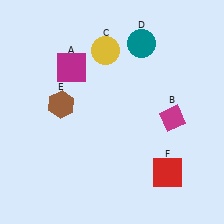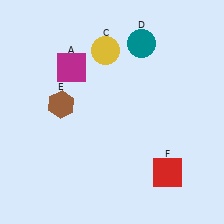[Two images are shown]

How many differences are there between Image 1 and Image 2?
There is 1 difference between the two images.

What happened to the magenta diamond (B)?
The magenta diamond (B) was removed in Image 2. It was in the bottom-right area of Image 1.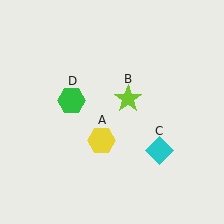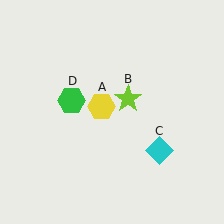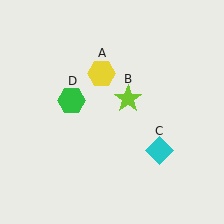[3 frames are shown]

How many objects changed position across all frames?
1 object changed position: yellow hexagon (object A).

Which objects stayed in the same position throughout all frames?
Lime star (object B) and cyan diamond (object C) and green hexagon (object D) remained stationary.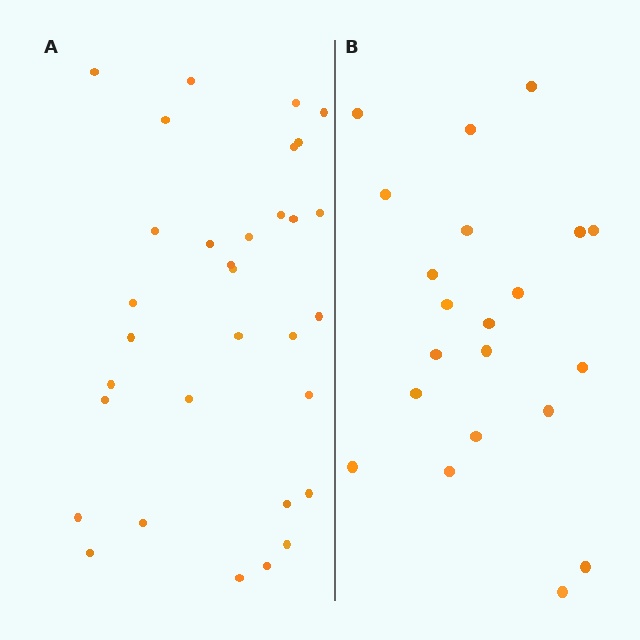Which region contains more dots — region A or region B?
Region A (the left region) has more dots.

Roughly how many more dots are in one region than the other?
Region A has roughly 12 or so more dots than region B.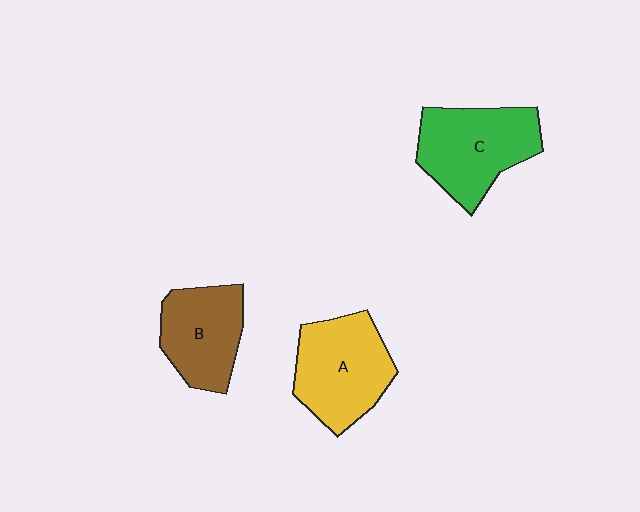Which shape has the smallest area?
Shape B (brown).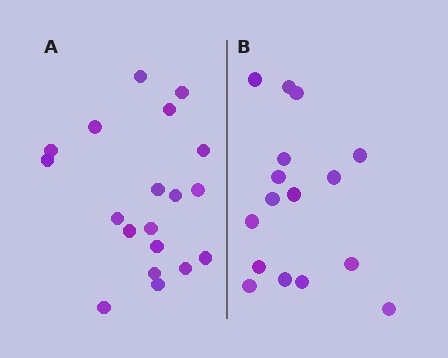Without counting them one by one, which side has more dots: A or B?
Region A (the left region) has more dots.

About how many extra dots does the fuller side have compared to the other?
Region A has just a few more — roughly 2 or 3 more dots than region B.